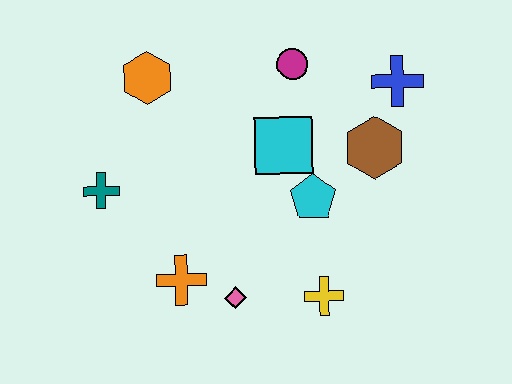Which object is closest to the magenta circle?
The cyan square is closest to the magenta circle.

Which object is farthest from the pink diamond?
The blue cross is farthest from the pink diamond.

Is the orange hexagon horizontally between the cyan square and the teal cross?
Yes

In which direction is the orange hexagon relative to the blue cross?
The orange hexagon is to the left of the blue cross.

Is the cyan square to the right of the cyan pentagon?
No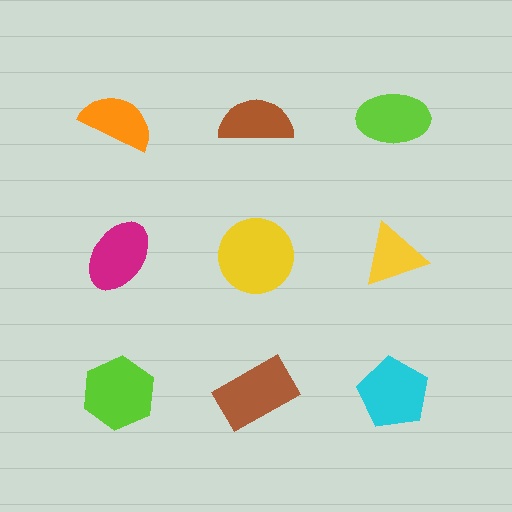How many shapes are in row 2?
3 shapes.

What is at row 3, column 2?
A brown rectangle.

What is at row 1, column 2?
A brown semicircle.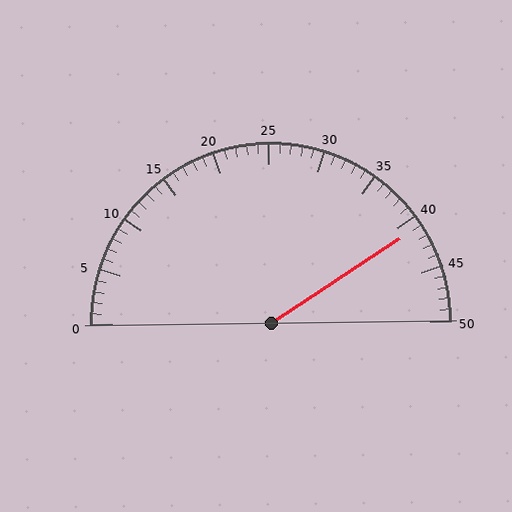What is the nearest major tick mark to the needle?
The nearest major tick mark is 40.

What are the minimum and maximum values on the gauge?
The gauge ranges from 0 to 50.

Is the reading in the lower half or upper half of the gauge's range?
The reading is in the upper half of the range (0 to 50).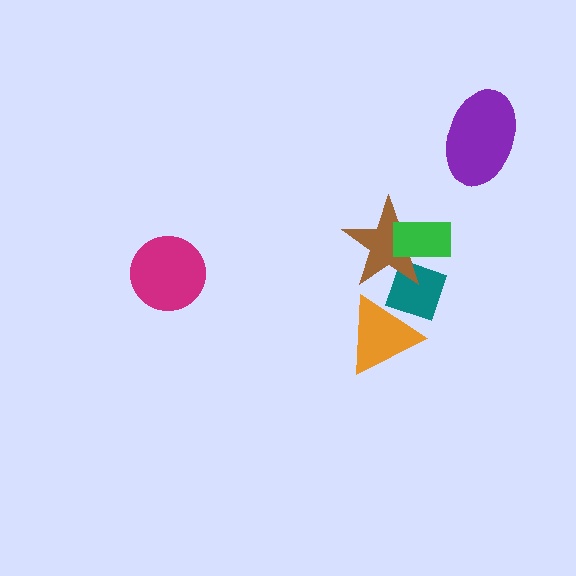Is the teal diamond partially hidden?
Yes, it is partially covered by another shape.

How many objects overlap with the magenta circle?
0 objects overlap with the magenta circle.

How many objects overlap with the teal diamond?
3 objects overlap with the teal diamond.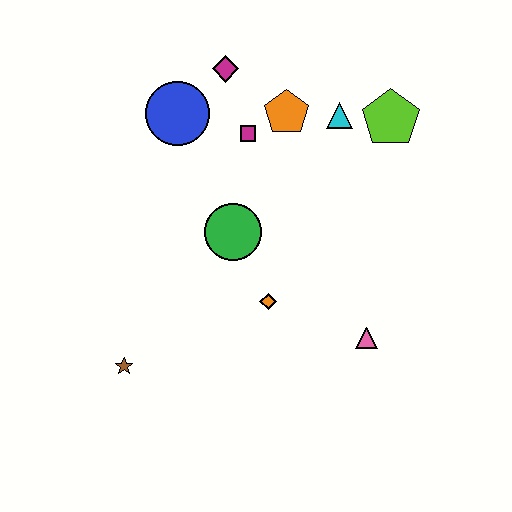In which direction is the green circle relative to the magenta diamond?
The green circle is below the magenta diamond.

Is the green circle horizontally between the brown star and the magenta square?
Yes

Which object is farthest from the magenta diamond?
The brown star is farthest from the magenta diamond.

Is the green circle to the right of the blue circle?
Yes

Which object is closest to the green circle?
The orange diamond is closest to the green circle.